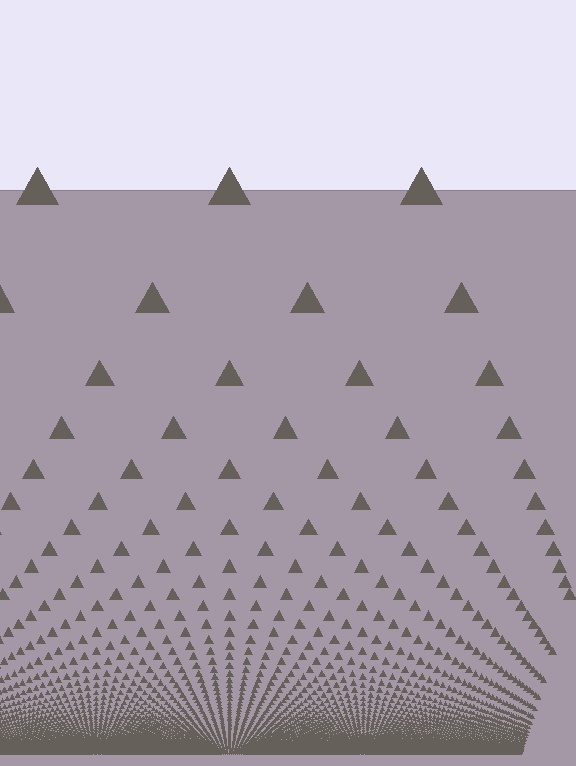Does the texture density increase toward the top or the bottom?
Density increases toward the bottom.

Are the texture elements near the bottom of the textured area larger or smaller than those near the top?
Smaller. The gradient is inverted — elements near the bottom are smaller and denser.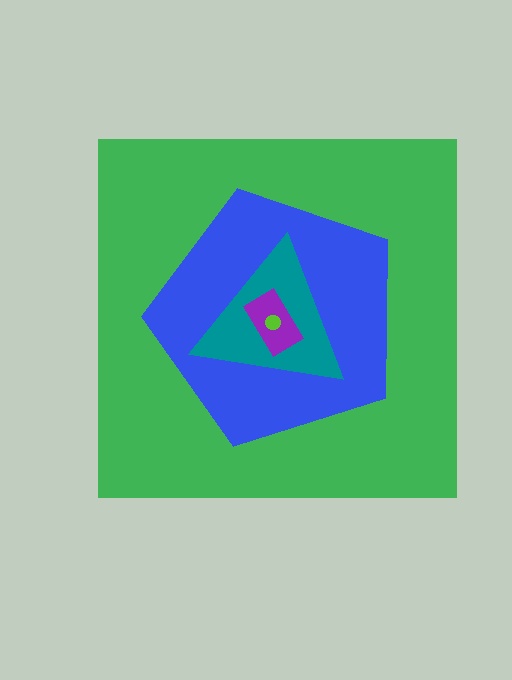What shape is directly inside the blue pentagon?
The teal triangle.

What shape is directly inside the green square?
The blue pentagon.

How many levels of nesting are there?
5.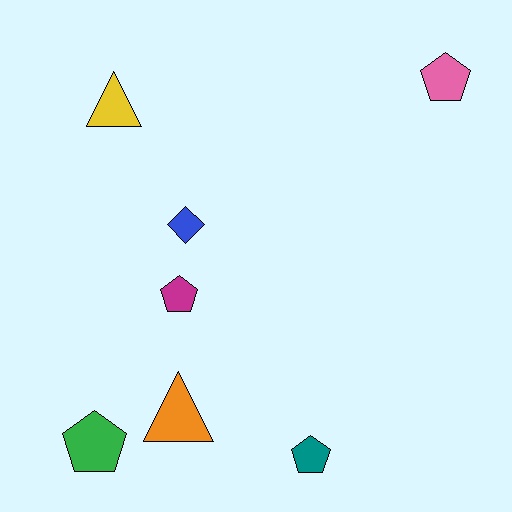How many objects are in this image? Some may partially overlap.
There are 7 objects.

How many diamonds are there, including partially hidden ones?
There is 1 diamond.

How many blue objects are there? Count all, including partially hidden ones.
There is 1 blue object.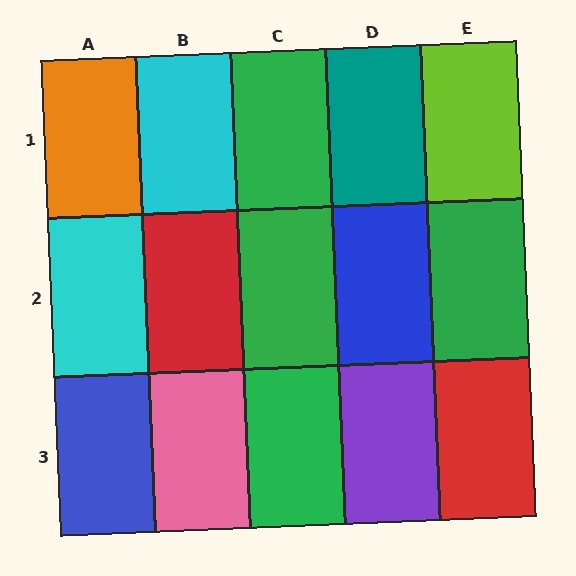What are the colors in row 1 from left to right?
Orange, cyan, green, teal, lime.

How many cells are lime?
1 cell is lime.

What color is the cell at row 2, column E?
Green.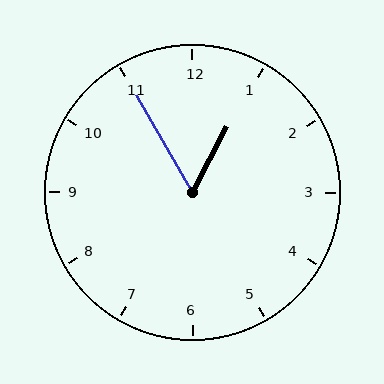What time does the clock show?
12:55.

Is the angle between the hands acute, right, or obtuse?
It is acute.